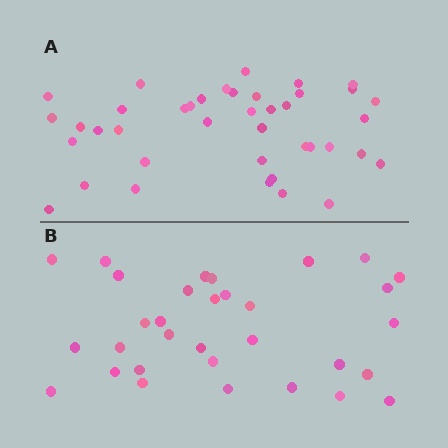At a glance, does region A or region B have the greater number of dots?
Region A (the top region) has more dots.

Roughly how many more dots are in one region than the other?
Region A has roughly 8 or so more dots than region B.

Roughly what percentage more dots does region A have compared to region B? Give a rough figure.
About 25% more.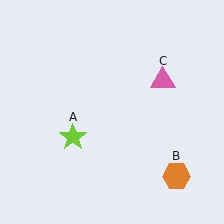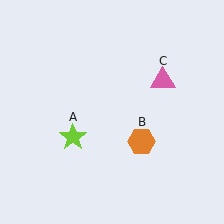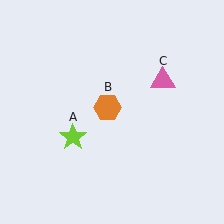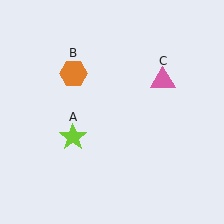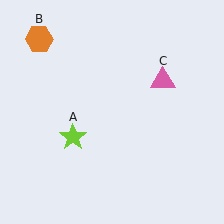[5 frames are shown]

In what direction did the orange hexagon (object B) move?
The orange hexagon (object B) moved up and to the left.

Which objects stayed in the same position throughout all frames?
Lime star (object A) and pink triangle (object C) remained stationary.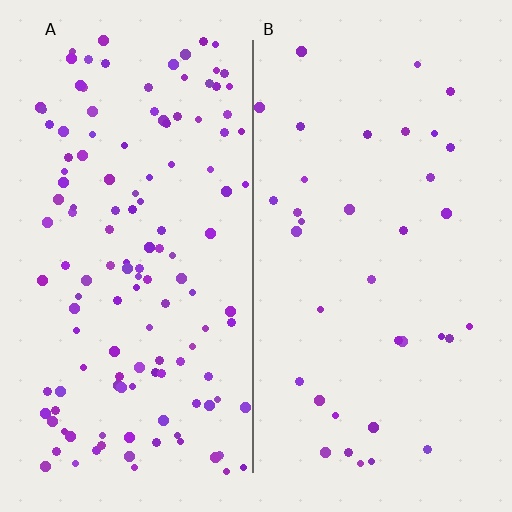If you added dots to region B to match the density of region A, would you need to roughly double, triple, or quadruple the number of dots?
Approximately quadruple.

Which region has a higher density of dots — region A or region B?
A (the left).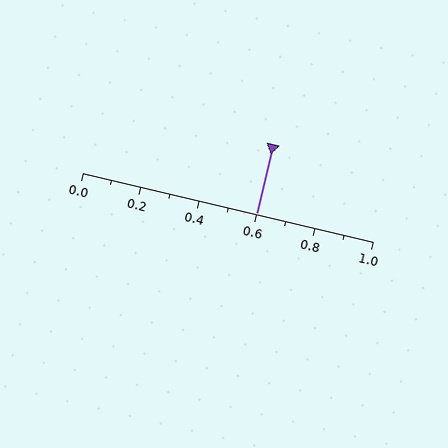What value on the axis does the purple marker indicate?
The marker indicates approximately 0.6.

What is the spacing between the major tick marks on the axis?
The major ticks are spaced 0.2 apart.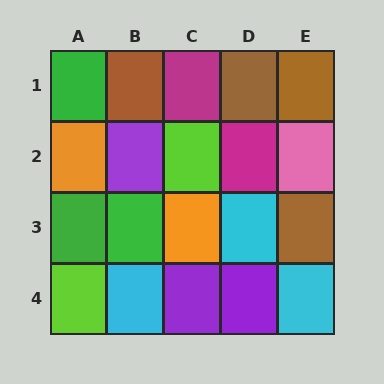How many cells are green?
3 cells are green.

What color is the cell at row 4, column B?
Cyan.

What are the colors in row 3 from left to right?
Green, green, orange, cyan, brown.